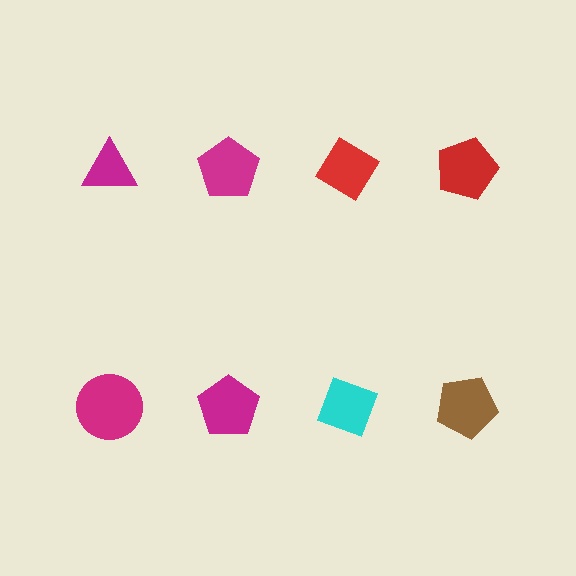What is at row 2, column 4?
A brown pentagon.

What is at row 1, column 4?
A red pentagon.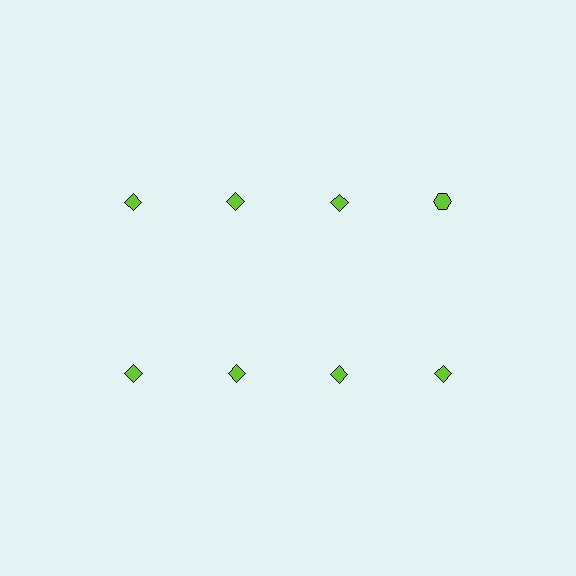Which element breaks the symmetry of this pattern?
The lime hexagon in the top row, second from right column breaks the symmetry. All other shapes are lime diamonds.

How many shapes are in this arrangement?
There are 8 shapes arranged in a grid pattern.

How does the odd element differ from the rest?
It has a different shape: hexagon instead of diamond.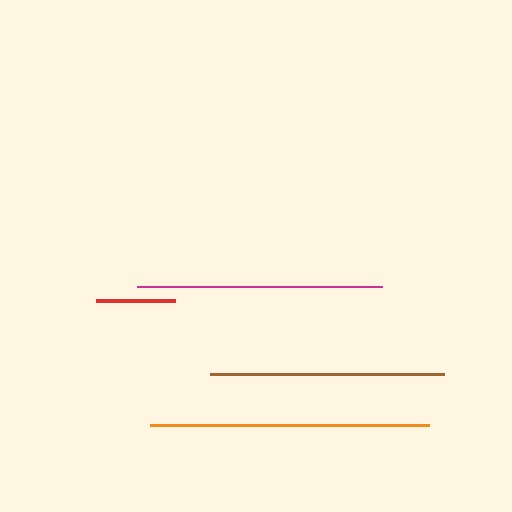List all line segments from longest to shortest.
From longest to shortest: orange, magenta, brown, red.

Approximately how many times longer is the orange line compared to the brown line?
The orange line is approximately 1.2 times the length of the brown line.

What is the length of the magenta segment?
The magenta segment is approximately 245 pixels long.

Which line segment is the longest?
The orange line is the longest at approximately 279 pixels.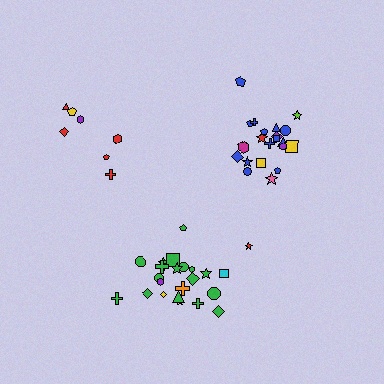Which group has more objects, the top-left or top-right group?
The top-right group.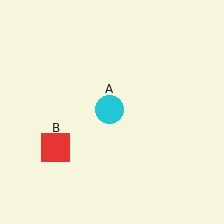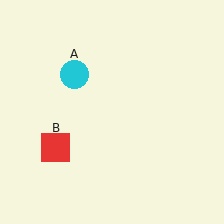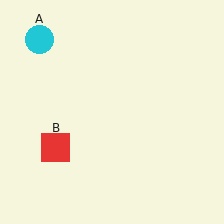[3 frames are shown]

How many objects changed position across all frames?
1 object changed position: cyan circle (object A).